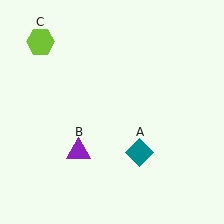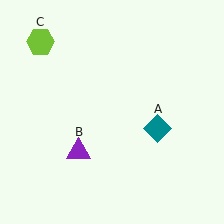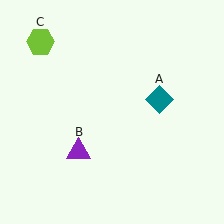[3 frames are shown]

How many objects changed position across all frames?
1 object changed position: teal diamond (object A).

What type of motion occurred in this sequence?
The teal diamond (object A) rotated counterclockwise around the center of the scene.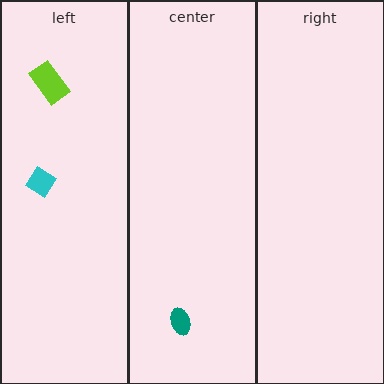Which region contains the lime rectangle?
The left region.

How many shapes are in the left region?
2.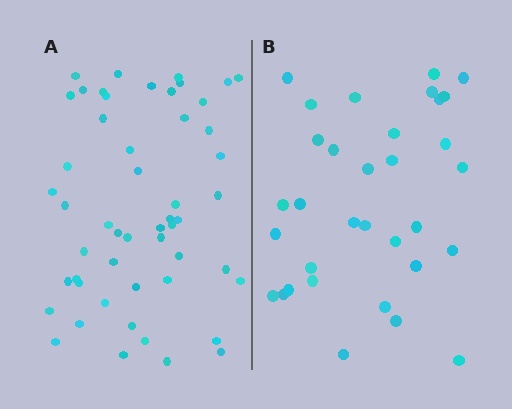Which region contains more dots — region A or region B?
Region A (the left region) has more dots.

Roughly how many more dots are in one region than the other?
Region A has approximately 20 more dots than region B.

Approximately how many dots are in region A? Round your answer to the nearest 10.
About 50 dots. (The exact count is 52, which rounds to 50.)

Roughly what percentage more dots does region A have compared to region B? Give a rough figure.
About 60% more.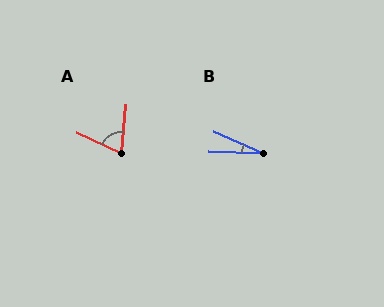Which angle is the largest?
A, at approximately 71 degrees.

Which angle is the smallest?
B, at approximately 22 degrees.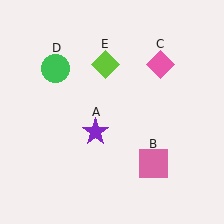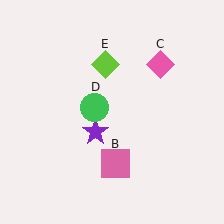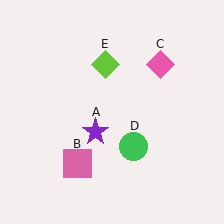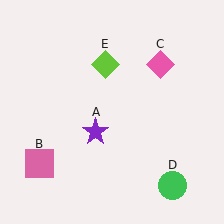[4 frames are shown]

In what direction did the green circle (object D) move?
The green circle (object D) moved down and to the right.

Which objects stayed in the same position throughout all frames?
Purple star (object A) and pink diamond (object C) and lime diamond (object E) remained stationary.